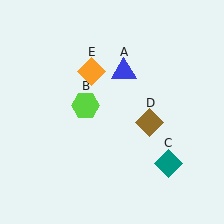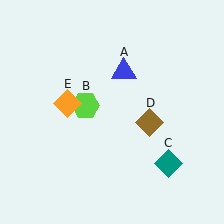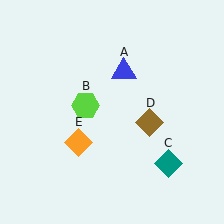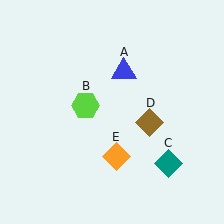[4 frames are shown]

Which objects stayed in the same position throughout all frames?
Blue triangle (object A) and lime hexagon (object B) and teal diamond (object C) and brown diamond (object D) remained stationary.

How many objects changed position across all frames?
1 object changed position: orange diamond (object E).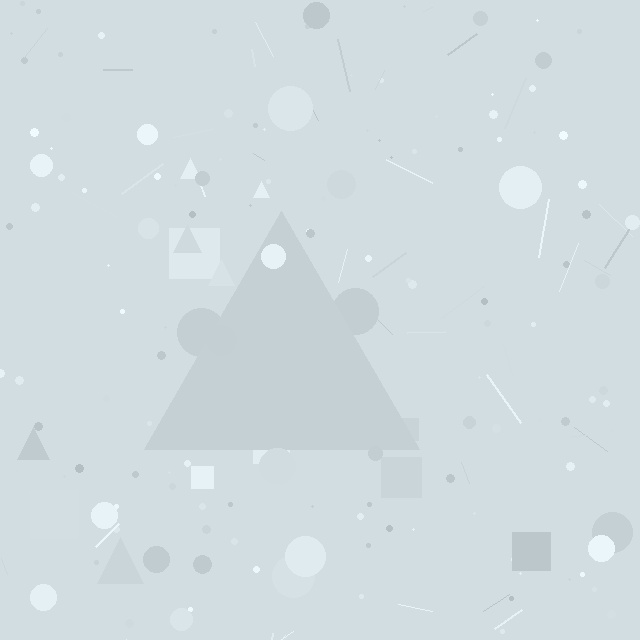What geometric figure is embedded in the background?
A triangle is embedded in the background.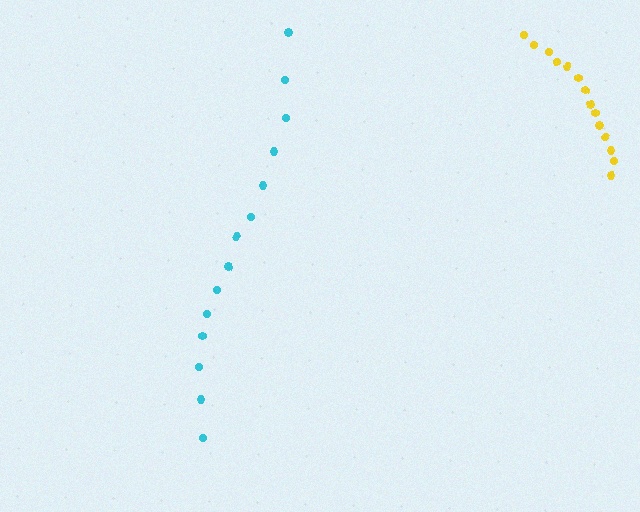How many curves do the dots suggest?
There are 2 distinct paths.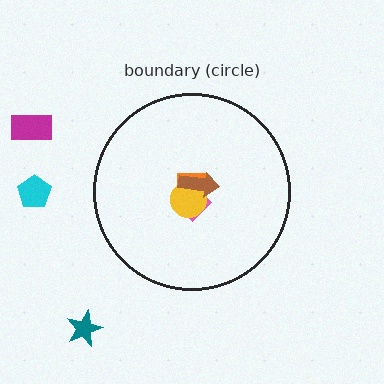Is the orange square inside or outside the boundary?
Inside.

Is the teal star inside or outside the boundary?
Outside.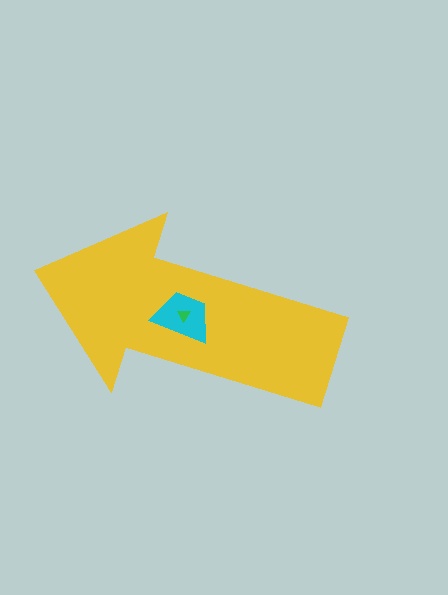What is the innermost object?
The green triangle.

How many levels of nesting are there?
3.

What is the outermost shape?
The yellow arrow.